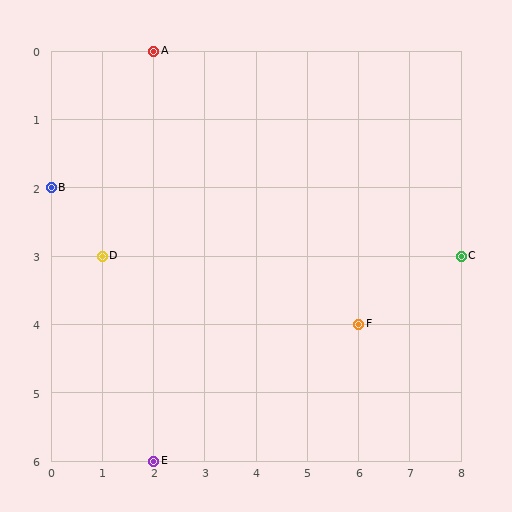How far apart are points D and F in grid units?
Points D and F are 5 columns and 1 row apart (about 5.1 grid units diagonally).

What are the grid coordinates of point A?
Point A is at grid coordinates (2, 0).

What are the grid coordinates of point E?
Point E is at grid coordinates (2, 6).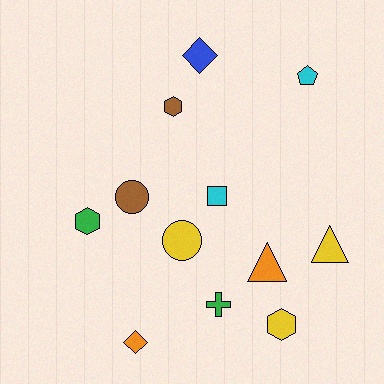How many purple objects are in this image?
There are no purple objects.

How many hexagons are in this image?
There are 3 hexagons.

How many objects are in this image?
There are 12 objects.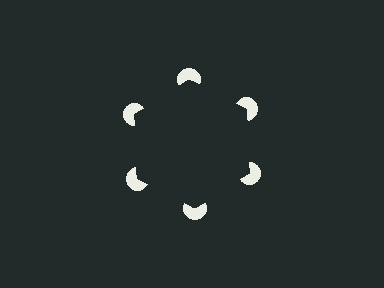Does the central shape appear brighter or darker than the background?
It typically appears slightly darker than the background, even though no actual brightness change is drawn.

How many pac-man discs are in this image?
There are 6 — one at each vertex of the illusory hexagon.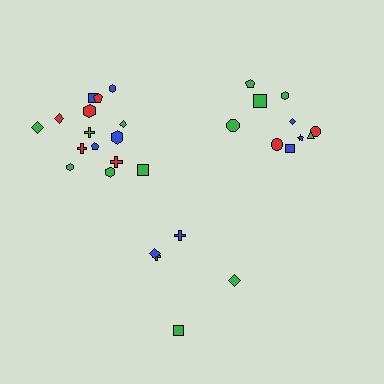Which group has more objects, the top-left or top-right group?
The top-left group.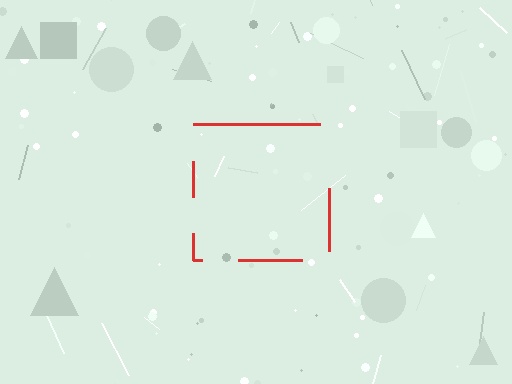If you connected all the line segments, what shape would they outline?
They would outline a square.